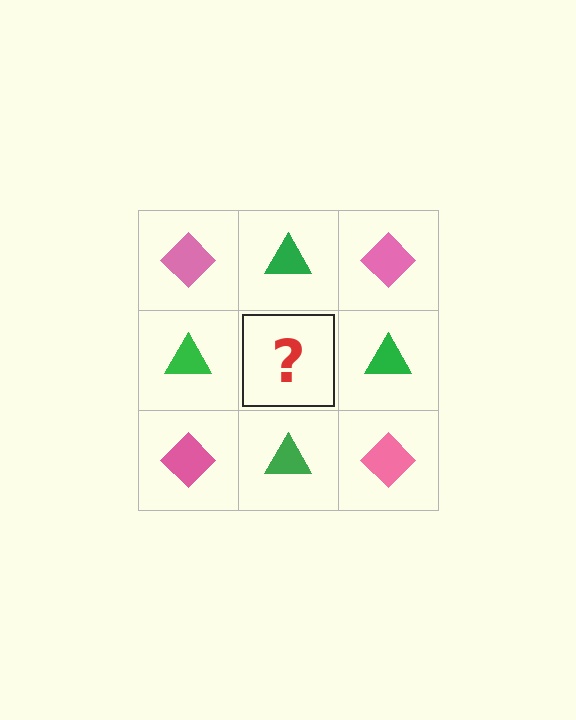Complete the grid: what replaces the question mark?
The question mark should be replaced with a pink diamond.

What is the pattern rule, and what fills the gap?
The rule is that it alternates pink diamond and green triangle in a checkerboard pattern. The gap should be filled with a pink diamond.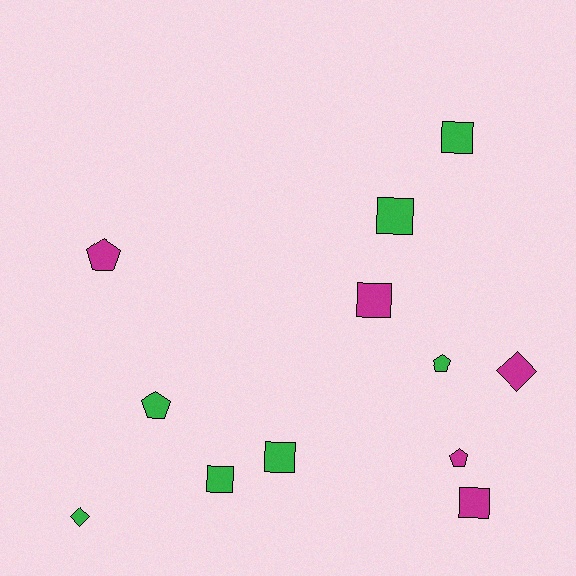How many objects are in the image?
There are 12 objects.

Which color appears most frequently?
Green, with 7 objects.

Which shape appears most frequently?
Square, with 6 objects.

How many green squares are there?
There are 4 green squares.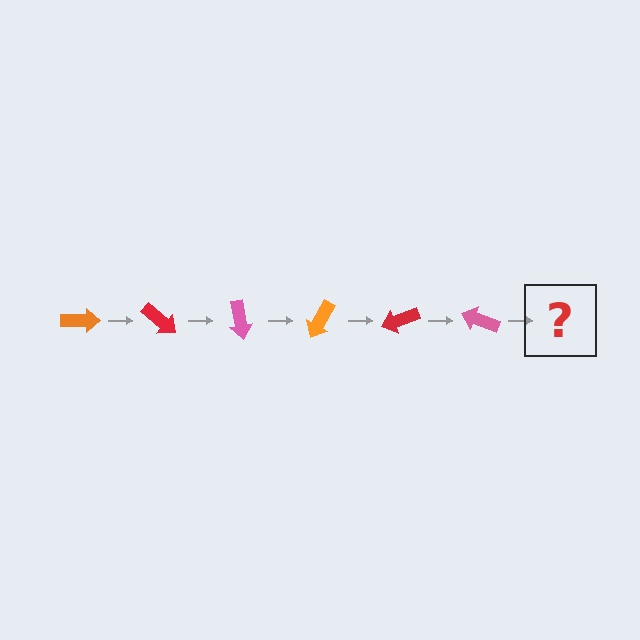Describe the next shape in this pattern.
It should be an orange arrow, rotated 240 degrees from the start.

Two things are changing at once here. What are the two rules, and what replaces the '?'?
The two rules are that it rotates 40 degrees each step and the color cycles through orange, red, and pink. The '?' should be an orange arrow, rotated 240 degrees from the start.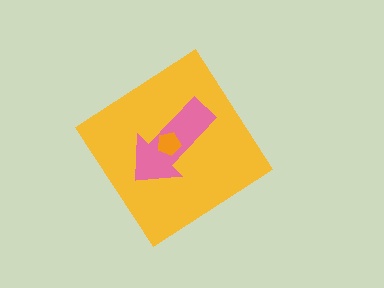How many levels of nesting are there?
3.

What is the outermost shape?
The yellow diamond.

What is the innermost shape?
The orange pentagon.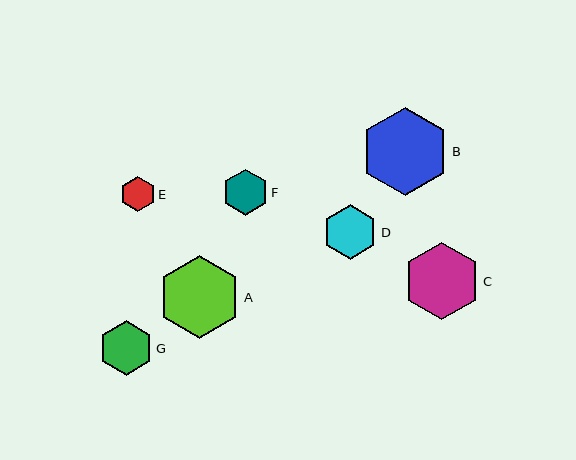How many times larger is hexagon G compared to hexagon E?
Hexagon G is approximately 1.5 times the size of hexagon E.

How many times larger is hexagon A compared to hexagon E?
Hexagon A is approximately 2.3 times the size of hexagon E.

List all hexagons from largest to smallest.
From largest to smallest: B, A, C, D, G, F, E.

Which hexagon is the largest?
Hexagon B is the largest with a size of approximately 88 pixels.